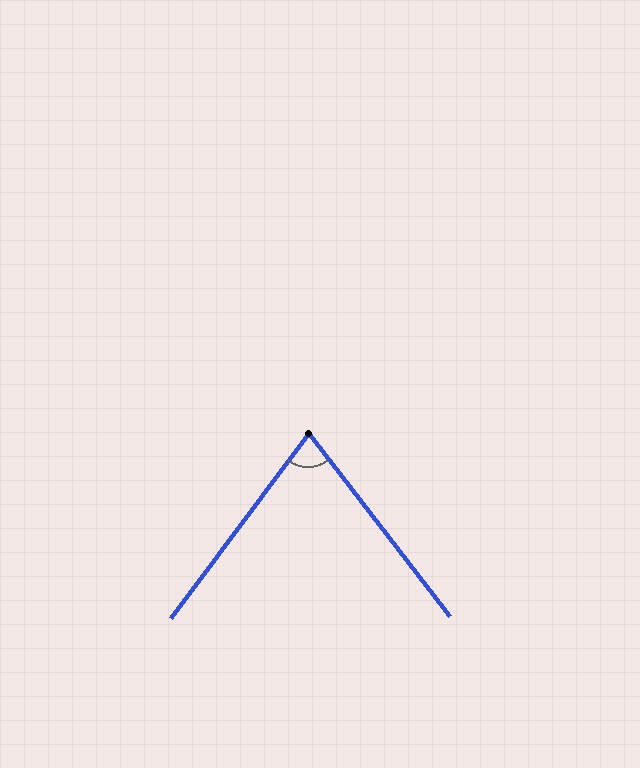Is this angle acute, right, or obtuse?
It is acute.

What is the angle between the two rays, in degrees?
Approximately 74 degrees.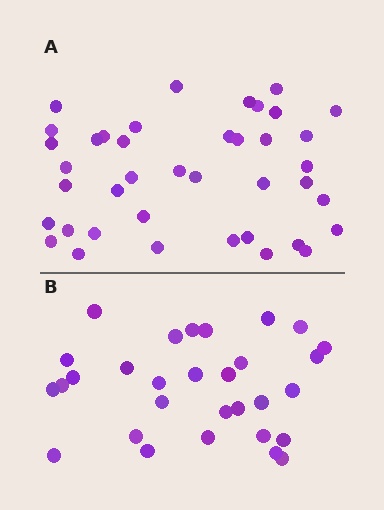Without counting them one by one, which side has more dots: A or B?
Region A (the top region) has more dots.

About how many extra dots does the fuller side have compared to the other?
Region A has roughly 10 or so more dots than region B.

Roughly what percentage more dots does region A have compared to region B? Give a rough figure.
About 35% more.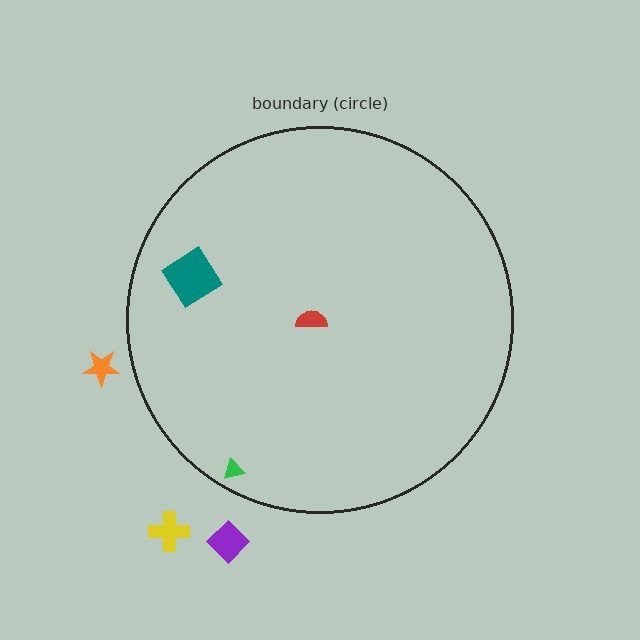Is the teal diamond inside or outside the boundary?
Inside.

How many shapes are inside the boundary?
3 inside, 3 outside.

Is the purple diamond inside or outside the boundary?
Outside.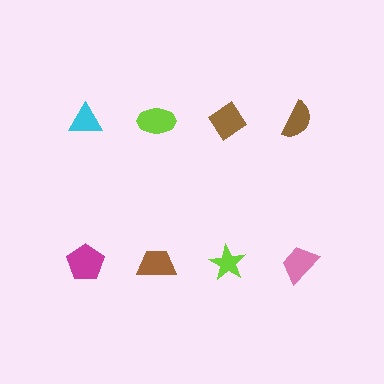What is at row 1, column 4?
A brown semicircle.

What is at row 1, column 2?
A lime ellipse.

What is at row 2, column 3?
A lime star.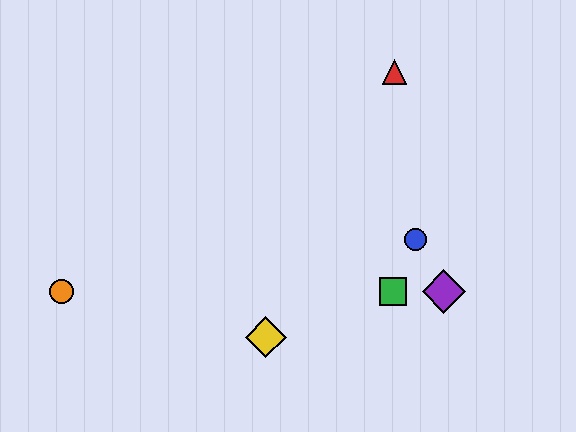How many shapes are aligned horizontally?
3 shapes (the green square, the purple diamond, the orange circle) are aligned horizontally.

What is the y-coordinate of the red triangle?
The red triangle is at y≈72.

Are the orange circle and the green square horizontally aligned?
Yes, both are at y≈292.